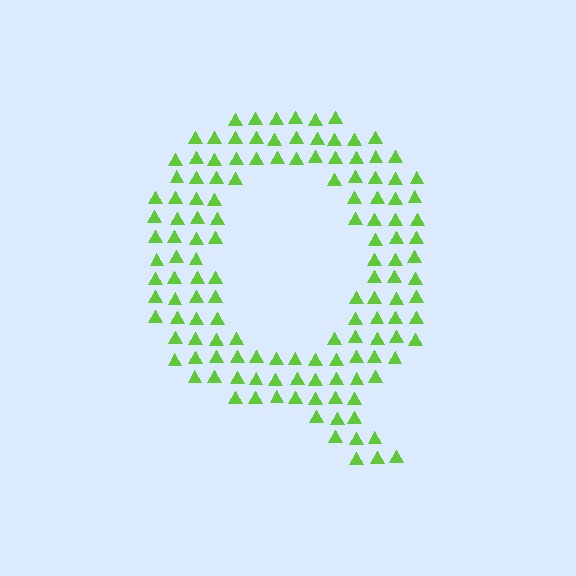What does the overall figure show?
The overall figure shows the letter Q.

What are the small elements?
The small elements are triangles.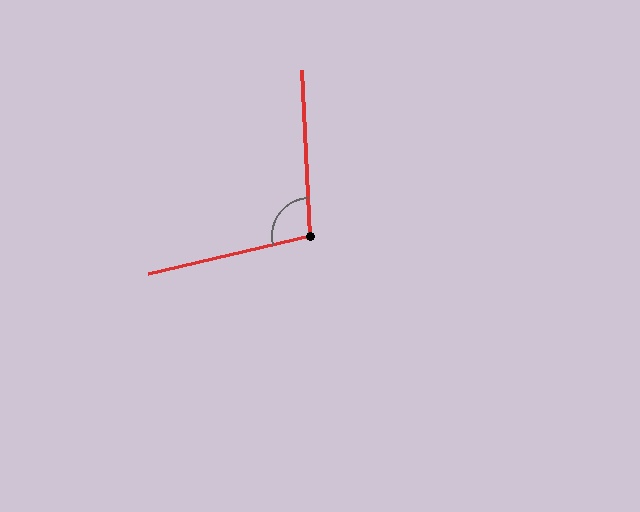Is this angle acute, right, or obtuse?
It is obtuse.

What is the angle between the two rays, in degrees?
Approximately 101 degrees.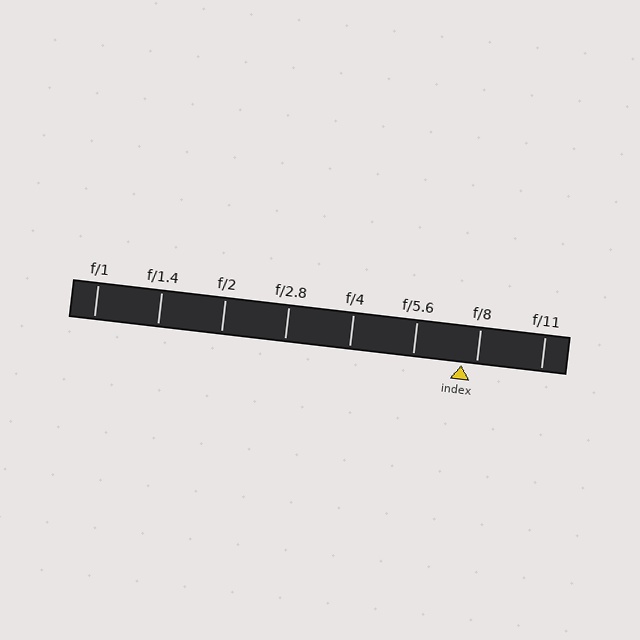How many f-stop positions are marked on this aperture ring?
There are 8 f-stop positions marked.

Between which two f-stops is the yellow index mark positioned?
The index mark is between f/5.6 and f/8.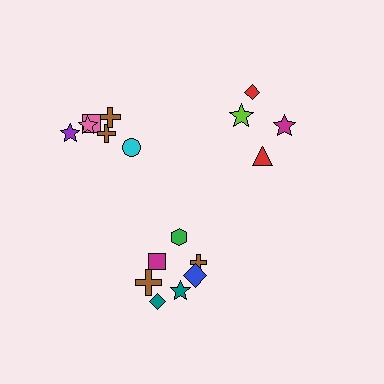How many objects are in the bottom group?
There are 7 objects.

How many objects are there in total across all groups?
There are 17 objects.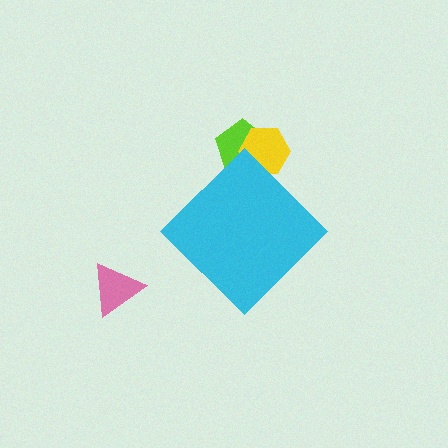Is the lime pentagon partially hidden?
Yes, the lime pentagon is partially hidden behind the cyan diamond.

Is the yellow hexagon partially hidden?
Yes, the yellow hexagon is partially hidden behind the cyan diamond.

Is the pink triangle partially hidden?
No, the pink triangle is fully visible.